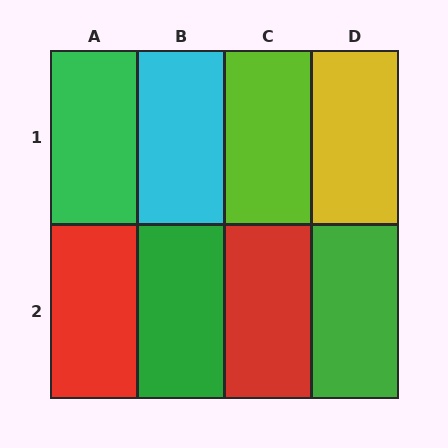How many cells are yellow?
1 cell is yellow.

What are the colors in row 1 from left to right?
Green, cyan, lime, yellow.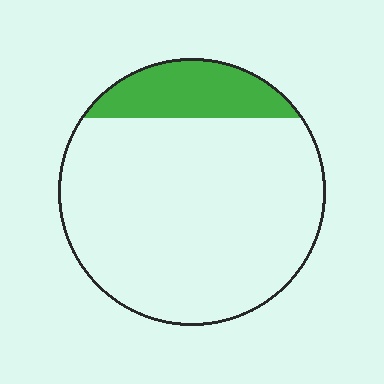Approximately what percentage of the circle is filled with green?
Approximately 15%.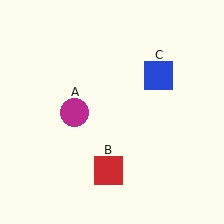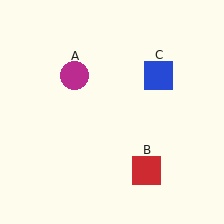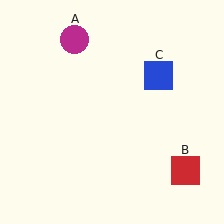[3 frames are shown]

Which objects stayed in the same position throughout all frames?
Blue square (object C) remained stationary.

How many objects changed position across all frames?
2 objects changed position: magenta circle (object A), red square (object B).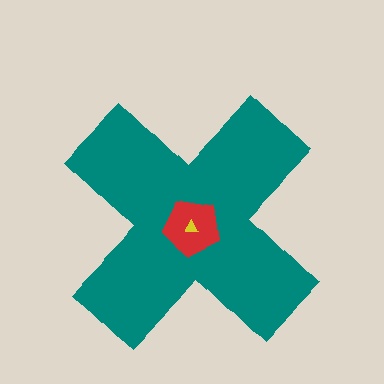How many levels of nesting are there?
3.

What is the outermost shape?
The teal cross.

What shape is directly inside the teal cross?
The red pentagon.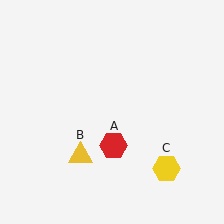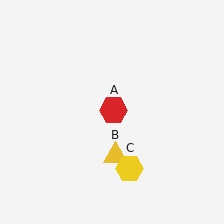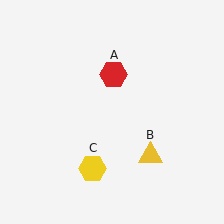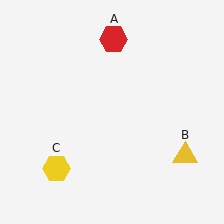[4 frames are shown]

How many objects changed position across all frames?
3 objects changed position: red hexagon (object A), yellow triangle (object B), yellow hexagon (object C).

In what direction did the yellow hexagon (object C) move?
The yellow hexagon (object C) moved left.